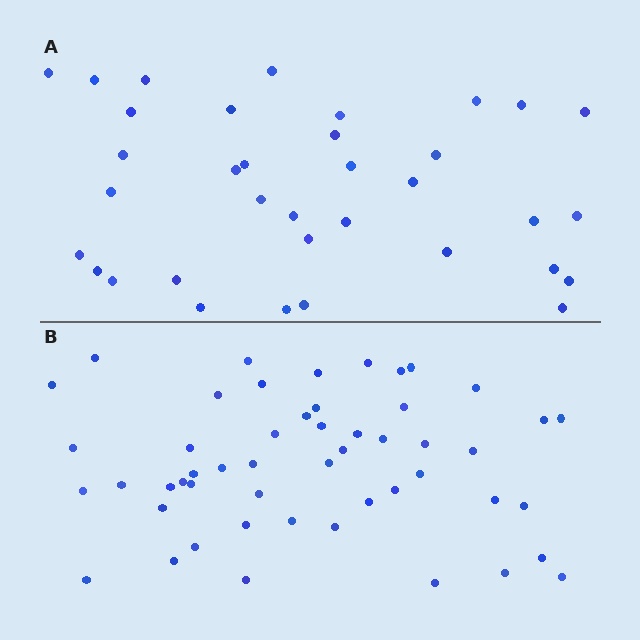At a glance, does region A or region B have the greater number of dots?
Region B (the bottom region) has more dots.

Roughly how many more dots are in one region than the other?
Region B has approximately 15 more dots than region A.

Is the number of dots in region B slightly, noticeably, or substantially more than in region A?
Region B has substantially more. The ratio is roughly 1.5 to 1.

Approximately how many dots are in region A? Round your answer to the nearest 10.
About 40 dots. (The exact count is 35, which rounds to 40.)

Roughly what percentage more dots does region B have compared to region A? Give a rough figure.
About 45% more.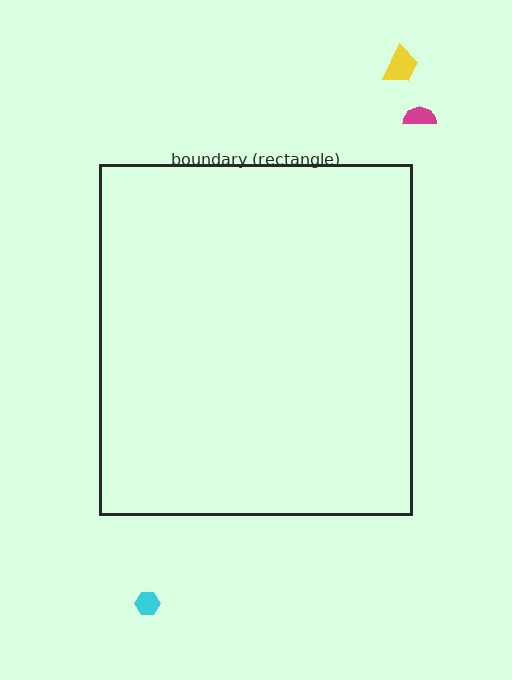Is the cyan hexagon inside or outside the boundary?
Outside.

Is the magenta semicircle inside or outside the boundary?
Outside.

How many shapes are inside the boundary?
0 inside, 3 outside.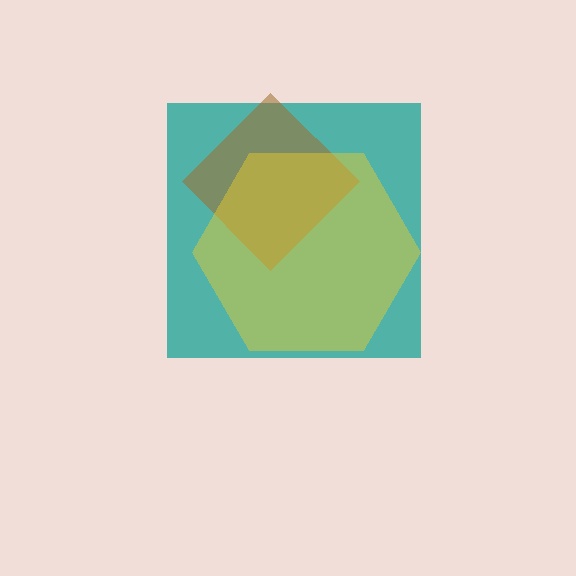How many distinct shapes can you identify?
There are 3 distinct shapes: a teal square, a brown diamond, a yellow hexagon.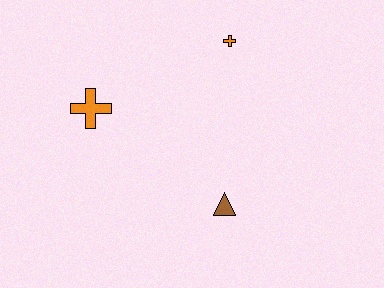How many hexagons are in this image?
There are no hexagons.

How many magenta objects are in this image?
There are no magenta objects.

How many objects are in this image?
There are 3 objects.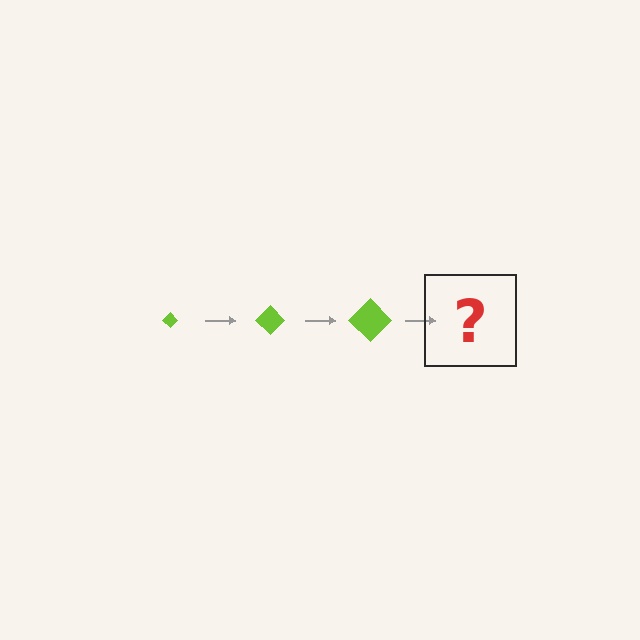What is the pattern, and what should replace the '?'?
The pattern is that the diamond gets progressively larger each step. The '?' should be a lime diamond, larger than the previous one.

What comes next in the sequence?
The next element should be a lime diamond, larger than the previous one.